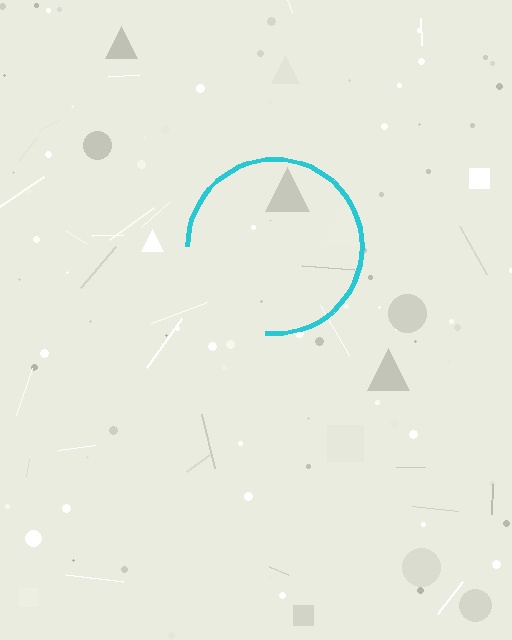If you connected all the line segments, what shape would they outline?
They would outline a circle.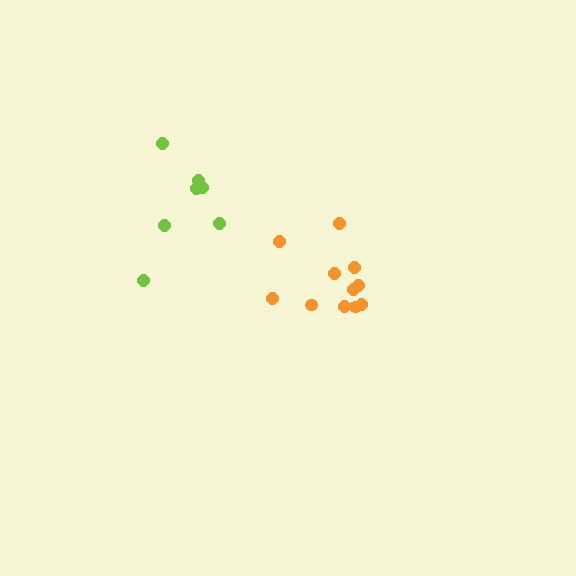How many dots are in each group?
Group 1: 7 dots, Group 2: 11 dots (18 total).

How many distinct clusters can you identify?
There are 2 distinct clusters.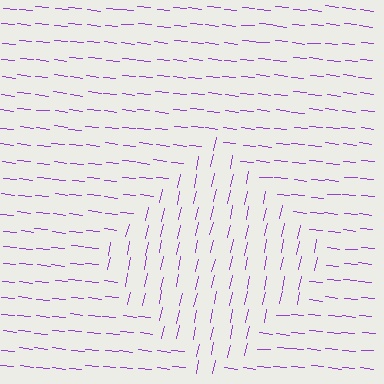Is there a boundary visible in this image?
Yes, there is a texture boundary formed by a change in line orientation.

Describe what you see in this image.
The image is filled with small purple line segments. A diamond region in the image has lines oriented differently from the surrounding lines, creating a visible texture boundary.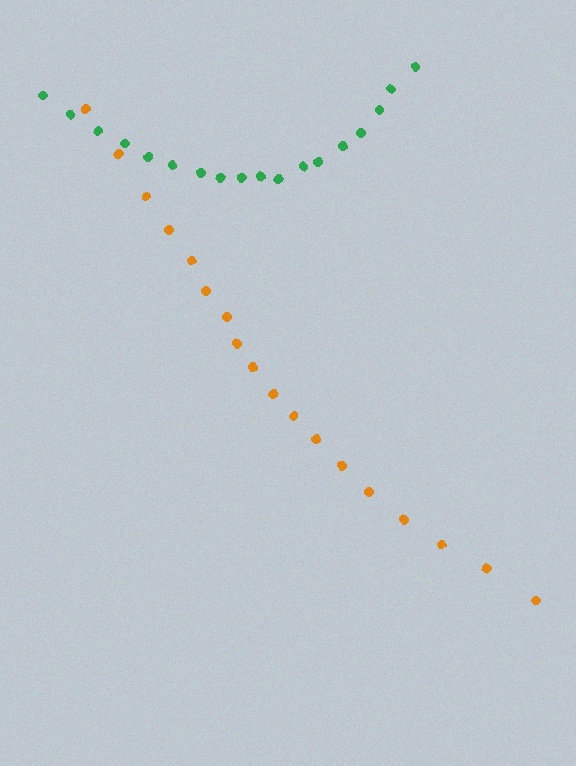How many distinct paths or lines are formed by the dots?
There are 2 distinct paths.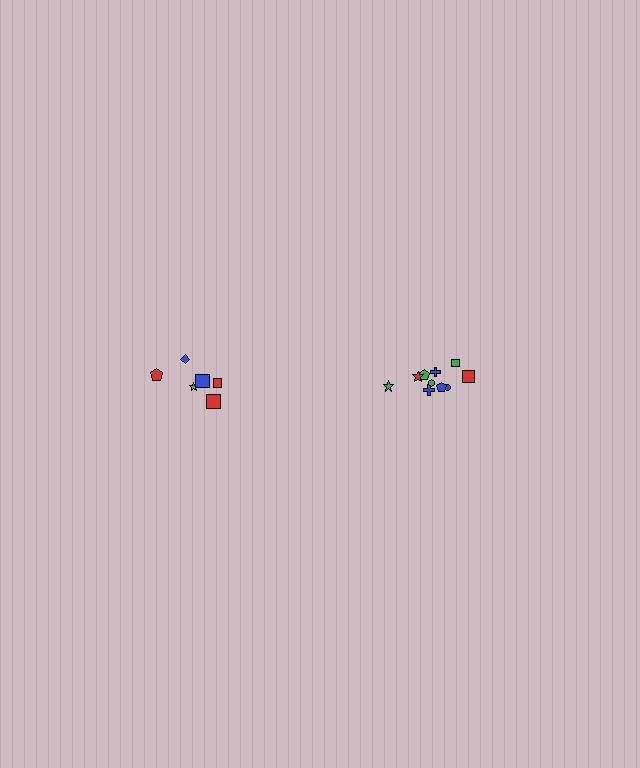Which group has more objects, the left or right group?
The right group.